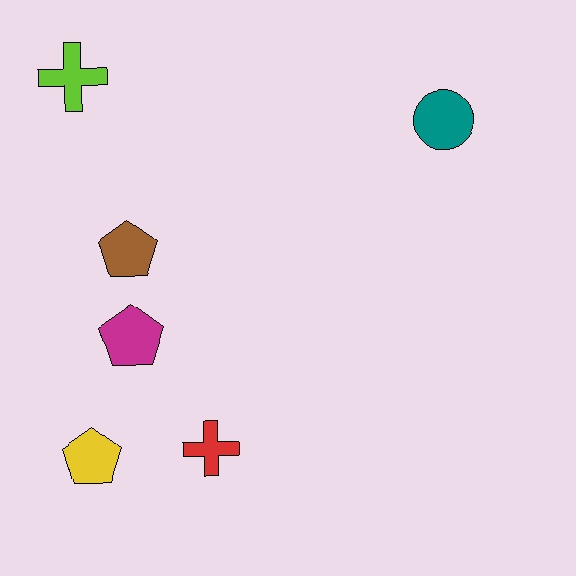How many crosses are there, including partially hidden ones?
There are 2 crosses.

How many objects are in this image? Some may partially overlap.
There are 6 objects.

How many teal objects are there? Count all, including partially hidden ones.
There is 1 teal object.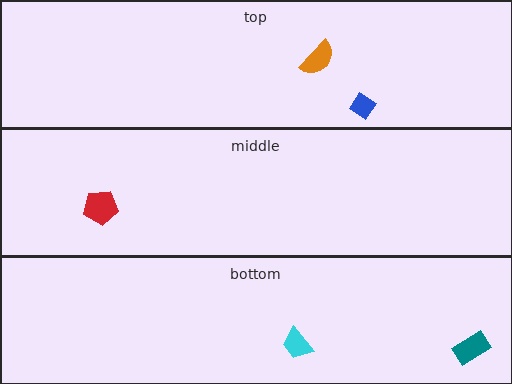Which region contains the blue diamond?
The top region.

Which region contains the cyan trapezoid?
The bottom region.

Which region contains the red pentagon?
The middle region.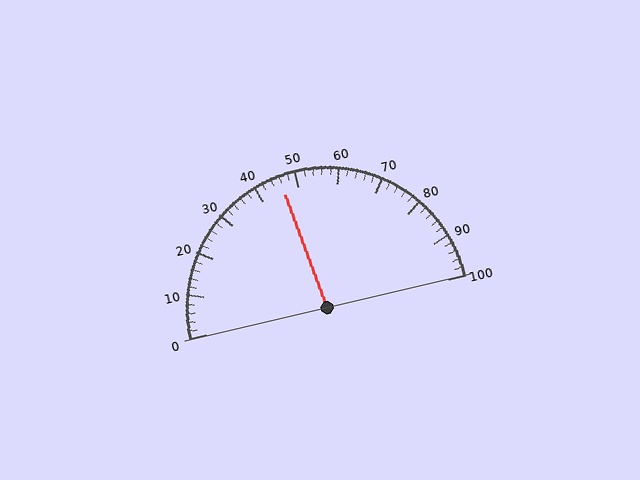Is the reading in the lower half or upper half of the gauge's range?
The reading is in the lower half of the range (0 to 100).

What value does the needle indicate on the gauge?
The needle indicates approximately 46.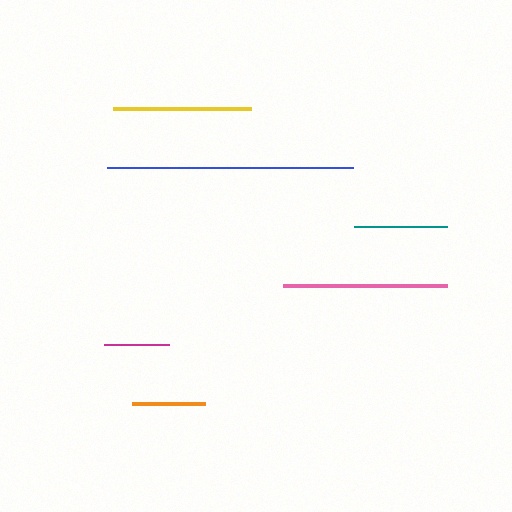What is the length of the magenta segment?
The magenta segment is approximately 65 pixels long.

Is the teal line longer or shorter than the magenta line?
The teal line is longer than the magenta line.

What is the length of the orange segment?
The orange segment is approximately 74 pixels long.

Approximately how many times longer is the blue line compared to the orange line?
The blue line is approximately 3.3 times the length of the orange line.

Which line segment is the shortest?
The magenta line is the shortest at approximately 65 pixels.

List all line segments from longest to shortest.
From longest to shortest: blue, pink, yellow, teal, orange, magenta.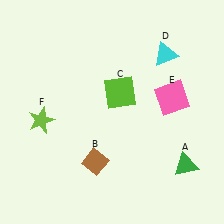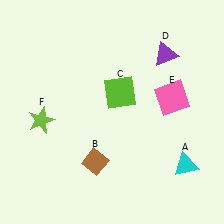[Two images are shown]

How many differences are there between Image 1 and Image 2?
There are 2 differences between the two images.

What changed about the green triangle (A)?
In Image 1, A is green. In Image 2, it changed to cyan.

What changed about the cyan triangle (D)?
In Image 1, D is cyan. In Image 2, it changed to purple.